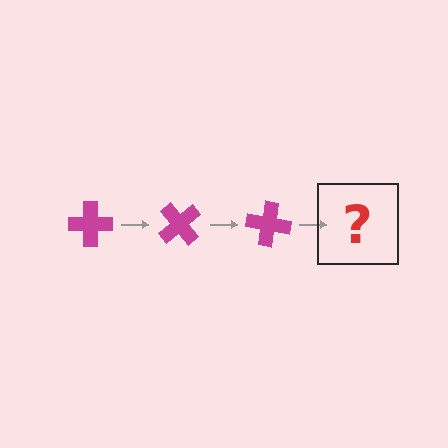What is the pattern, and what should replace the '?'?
The pattern is that the cross rotates 50 degrees each step. The '?' should be a magenta cross rotated 150 degrees.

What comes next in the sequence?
The next element should be a magenta cross rotated 150 degrees.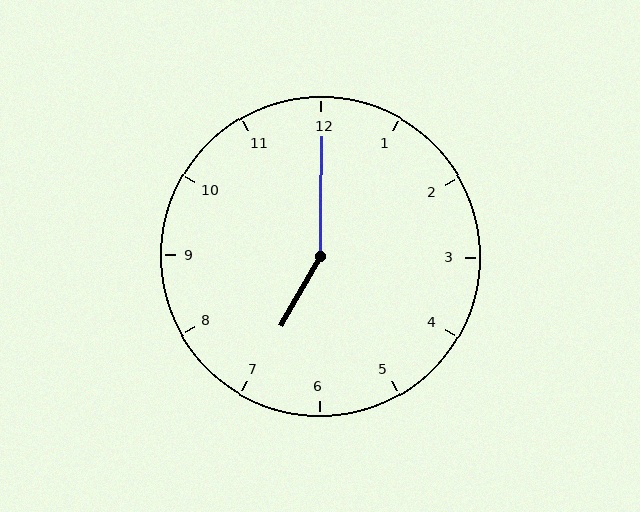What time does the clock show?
7:00.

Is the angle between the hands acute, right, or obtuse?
It is obtuse.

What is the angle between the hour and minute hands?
Approximately 150 degrees.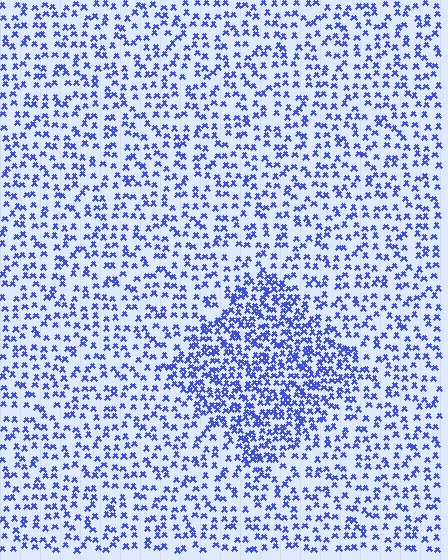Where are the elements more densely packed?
The elements are more densely packed inside the diamond boundary.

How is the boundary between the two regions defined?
The boundary is defined by a change in element density (approximately 2.0x ratio). All elements are the same color, size, and shape.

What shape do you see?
I see a diamond.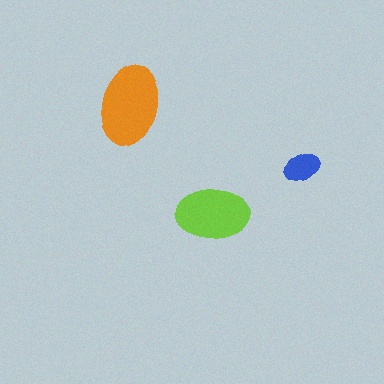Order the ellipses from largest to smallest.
the orange one, the lime one, the blue one.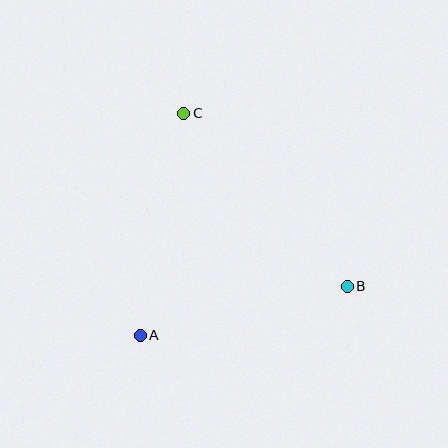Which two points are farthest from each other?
Points B and C are farthest from each other.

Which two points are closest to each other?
Points A and B are closest to each other.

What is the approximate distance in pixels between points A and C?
The distance between A and C is approximately 226 pixels.